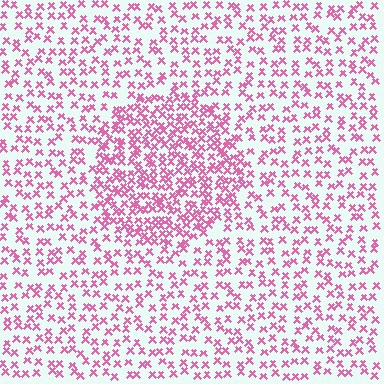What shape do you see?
I see a circle.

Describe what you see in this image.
The image contains small pink elements arranged at two different densities. A circle-shaped region is visible where the elements are more densely packed than the surrounding area.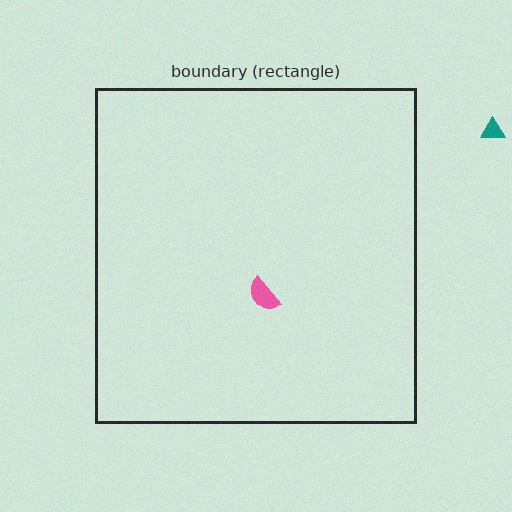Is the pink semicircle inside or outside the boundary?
Inside.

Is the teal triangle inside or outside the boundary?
Outside.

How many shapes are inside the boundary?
1 inside, 1 outside.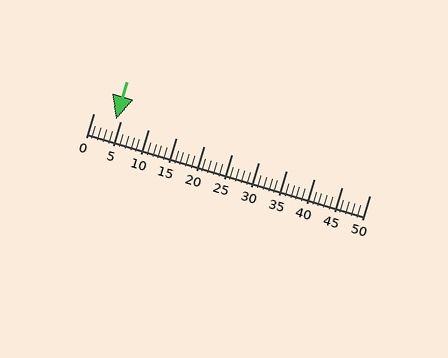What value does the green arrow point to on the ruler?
The green arrow points to approximately 4.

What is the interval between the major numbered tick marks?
The major tick marks are spaced 5 units apart.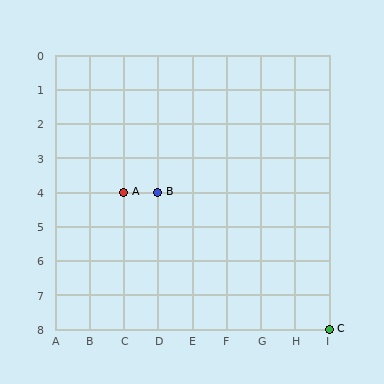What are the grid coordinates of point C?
Point C is at grid coordinates (I, 8).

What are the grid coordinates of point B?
Point B is at grid coordinates (D, 4).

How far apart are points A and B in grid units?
Points A and B are 1 column apart.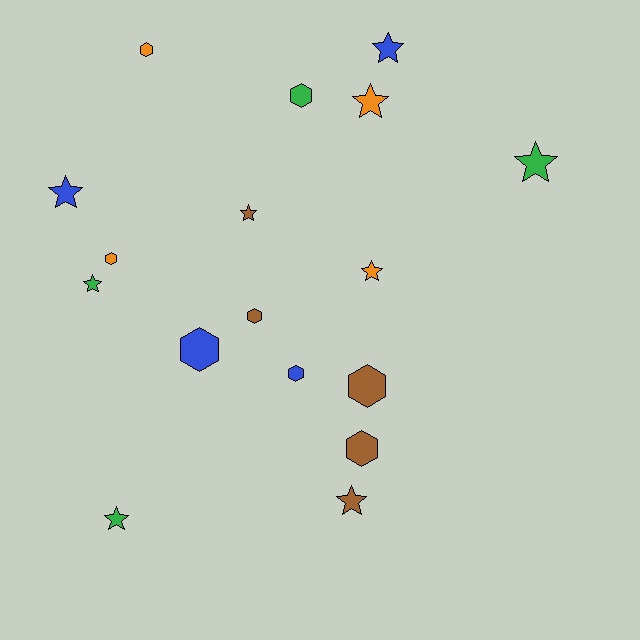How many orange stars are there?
There are 2 orange stars.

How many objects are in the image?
There are 17 objects.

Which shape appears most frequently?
Star, with 9 objects.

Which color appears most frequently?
Brown, with 5 objects.